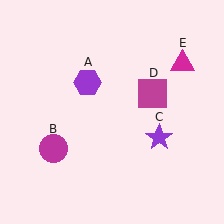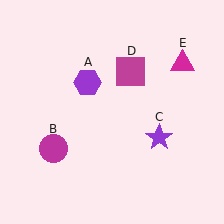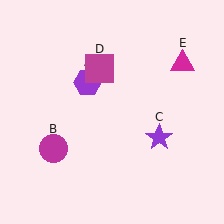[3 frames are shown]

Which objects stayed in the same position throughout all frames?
Purple hexagon (object A) and magenta circle (object B) and purple star (object C) and magenta triangle (object E) remained stationary.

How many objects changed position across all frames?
1 object changed position: magenta square (object D).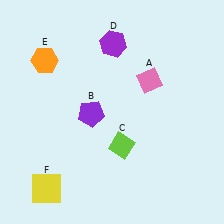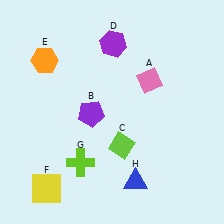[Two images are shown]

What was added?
A lime cross (G), a blue triangle (H) were added in Image 2.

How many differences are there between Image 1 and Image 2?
There are 2 differences between the two images.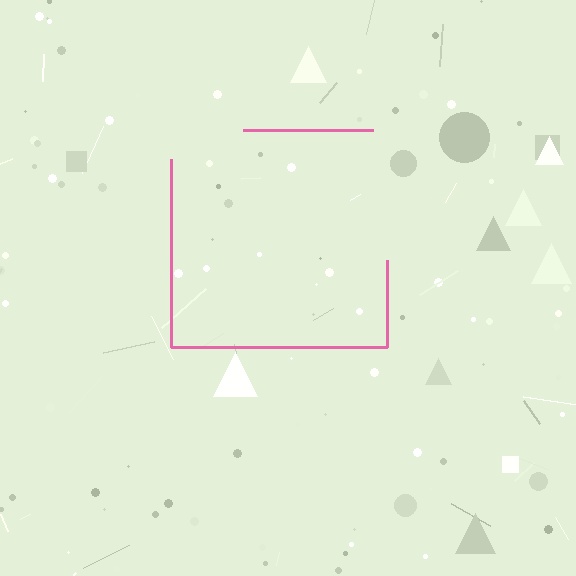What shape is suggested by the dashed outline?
The dashed outline suggests a square.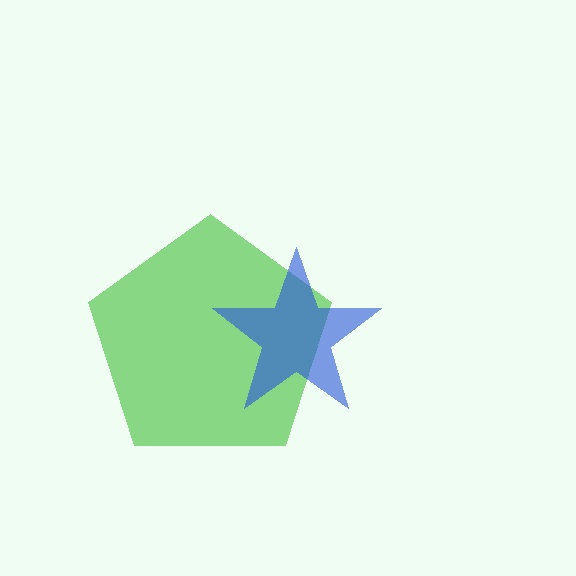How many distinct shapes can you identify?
There are 2 distinct shapes: a green pentagon, a blue star.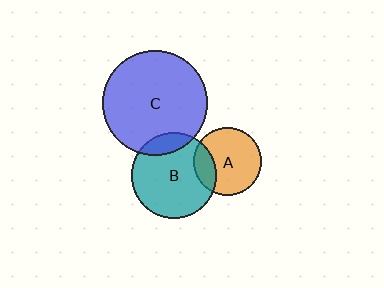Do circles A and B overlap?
Yes.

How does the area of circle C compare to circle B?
Approximately 1.5 times.